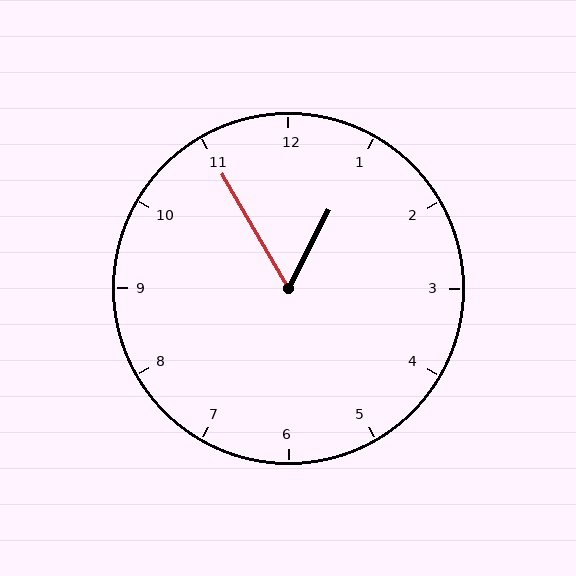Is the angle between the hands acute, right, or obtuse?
It is acute.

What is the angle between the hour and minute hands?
Approximately 58 degrees.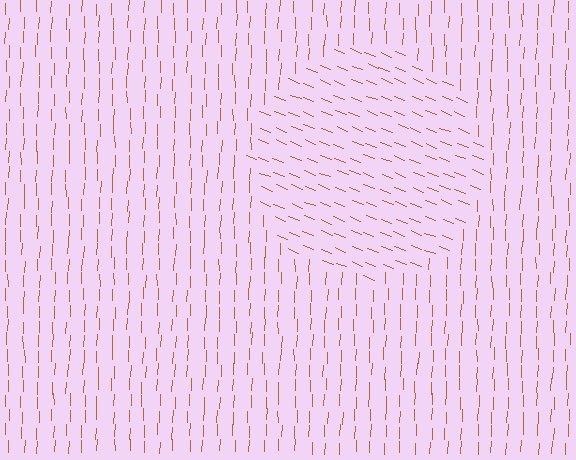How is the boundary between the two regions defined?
The boundary is defined purely by a change in line orientation (approximately 70 degrees difference). All lines are the same color and thickness.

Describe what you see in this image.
The image is filled with small brown line segments. A circle region in the image has lines oriented differently from the surrounding lines, creating a visible texture boundary.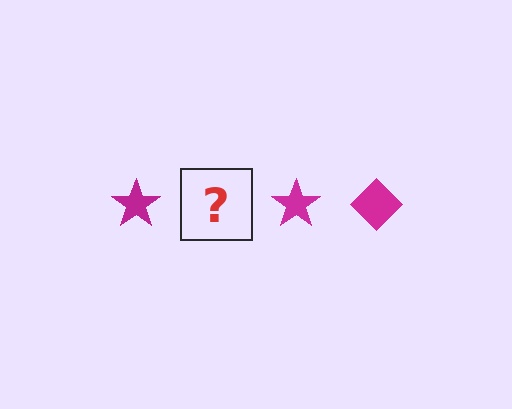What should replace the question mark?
The question mark should be replaced with a magenta diamond.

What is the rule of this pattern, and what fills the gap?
The rule is that the pattern cycles through star, diamond shapes in magenta. The gap should be filled with a magenta diamond.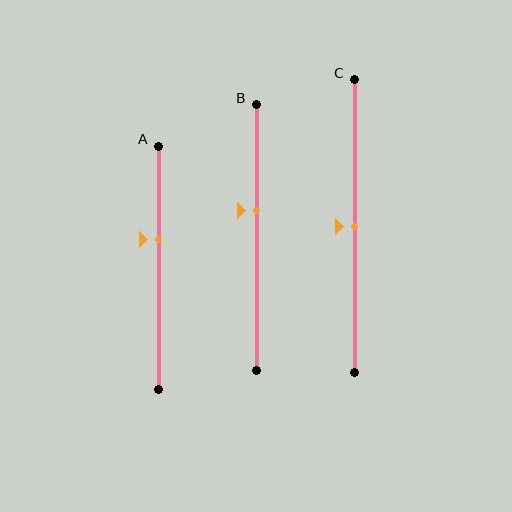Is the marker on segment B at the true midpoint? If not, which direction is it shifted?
No, the marker on segment B is shifted upward by about 10% of the segment length.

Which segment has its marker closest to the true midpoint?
Segment C has its marker closest to the true midpoint.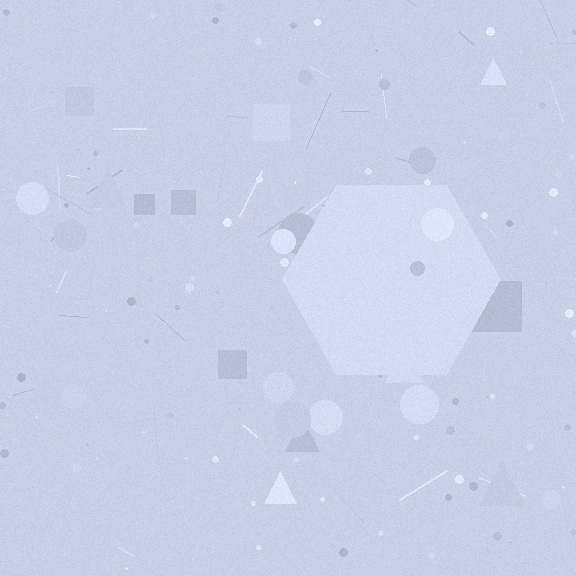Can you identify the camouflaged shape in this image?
The camouflaged shape is a hexagon.